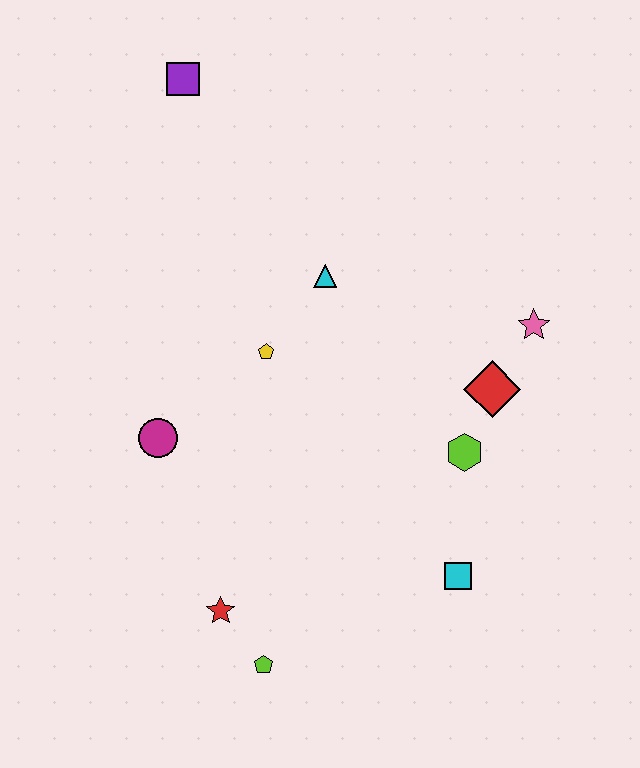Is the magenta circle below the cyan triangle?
Yes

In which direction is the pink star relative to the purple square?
The pink star is to the right of the purple square.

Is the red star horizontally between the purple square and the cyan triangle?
Yes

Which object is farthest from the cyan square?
The purple square is farthest from the cyan square.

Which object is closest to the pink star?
The red diamond is closest to the pink star.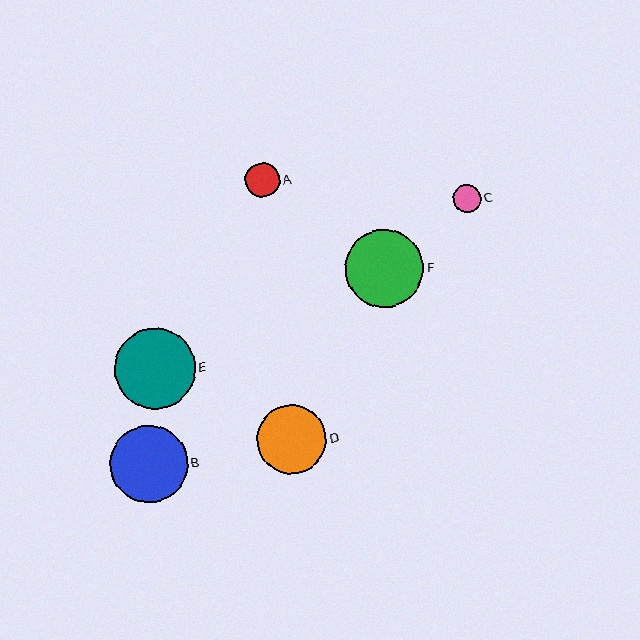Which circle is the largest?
Circle E is the largest with a size of approximately 81 pixels.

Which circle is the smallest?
Circle C is the smallest with a size of approximately 27 pixels.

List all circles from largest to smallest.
From largest to smallest: E, F, B, D, A, C.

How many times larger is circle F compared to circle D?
Circle F is approximately 1.1 times the size of circle D.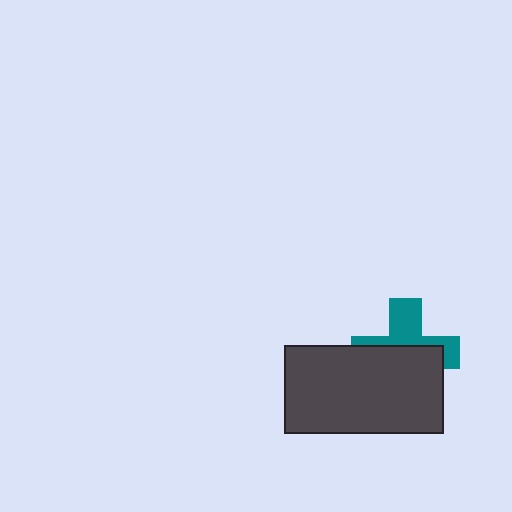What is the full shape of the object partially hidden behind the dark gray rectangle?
The partially hidden object is a teal cross.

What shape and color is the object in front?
The object in front is a dark gray rectangle.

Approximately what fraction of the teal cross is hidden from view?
Roughly 56% of the teal cross is hidden behind the dark gray rectangle.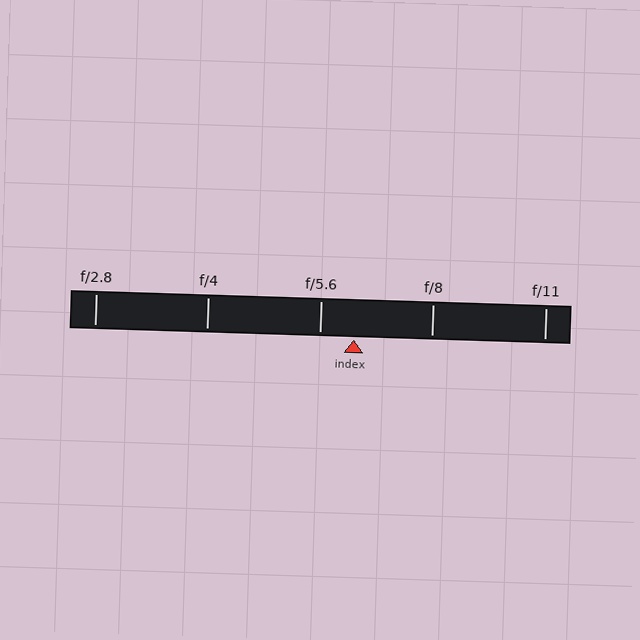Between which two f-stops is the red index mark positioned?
The index mark is between f/5.6 and f/8.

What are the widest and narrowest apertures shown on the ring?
The widest aperture shown is f/2.8 and the narrowest is f/11.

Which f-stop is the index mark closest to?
The index mark is closest to f/5.6.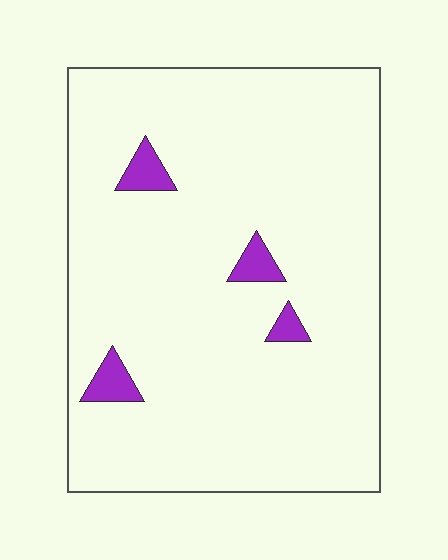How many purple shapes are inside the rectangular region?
4.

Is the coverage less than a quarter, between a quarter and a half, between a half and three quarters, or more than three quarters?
Less than a quarter.